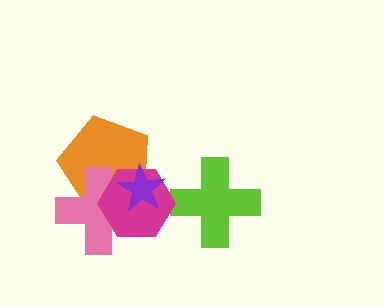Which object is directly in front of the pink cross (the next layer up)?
The magenta hexagon is directly in front of the pink cross.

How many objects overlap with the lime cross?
0 objects overlap with the lime cross.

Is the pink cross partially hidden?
Yes, it is partially covered by another shape.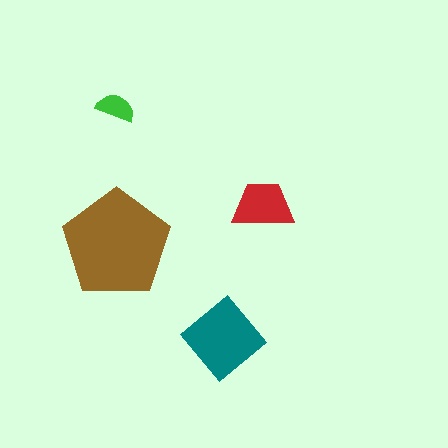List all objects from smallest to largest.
The green semicircle, the red trapezoid, the teal diamond, the brown pentagon.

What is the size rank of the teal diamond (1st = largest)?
2nd.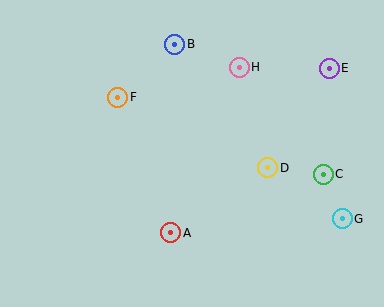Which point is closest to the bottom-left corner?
Point A is closest to the bottom-left corner.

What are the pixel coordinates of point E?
Point E is at (329, 68).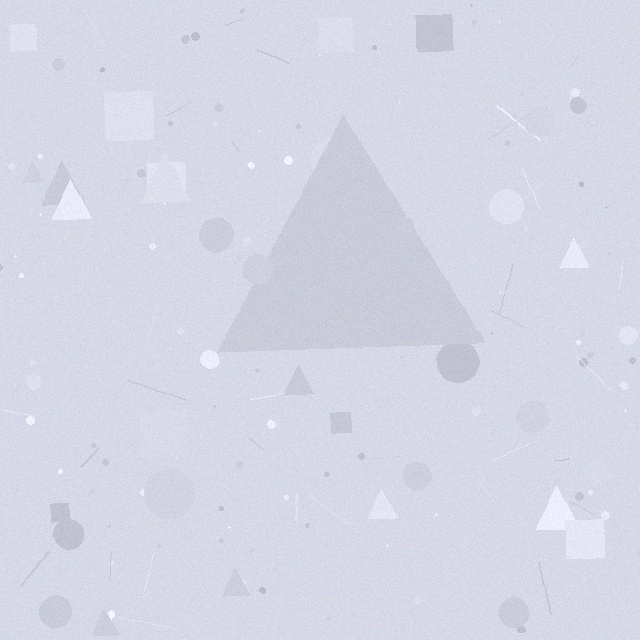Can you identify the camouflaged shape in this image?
The camouflaged shape is a triangle.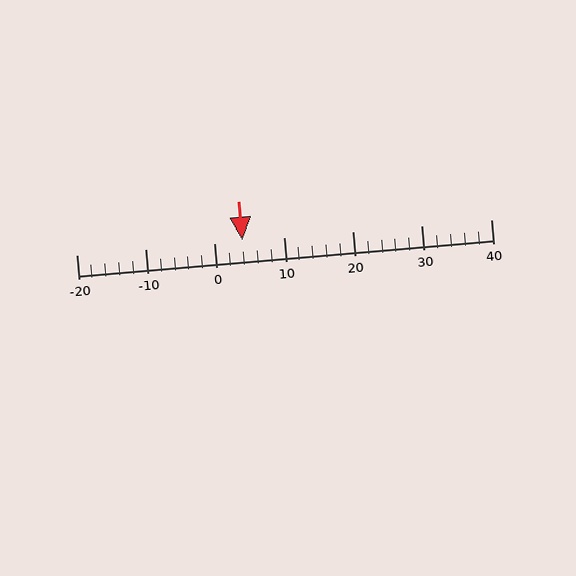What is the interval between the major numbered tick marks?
The major tick marks are spaced 10 units apart.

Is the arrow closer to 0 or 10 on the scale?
The arrow is closer to 0.